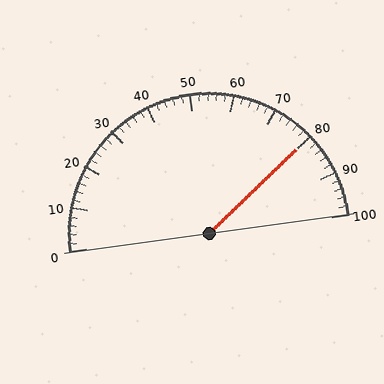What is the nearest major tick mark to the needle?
The nearest major tick mark is 80.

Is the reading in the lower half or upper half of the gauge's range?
The reading is in the upper half of the range (0 to 100).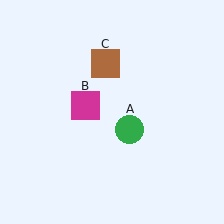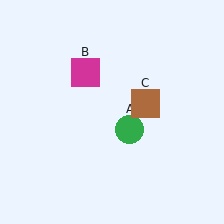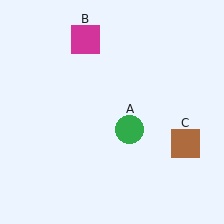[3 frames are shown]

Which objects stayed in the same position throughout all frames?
Green circle (object A) remained stationary.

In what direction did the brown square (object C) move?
The brown square (object C) moved down and to the right.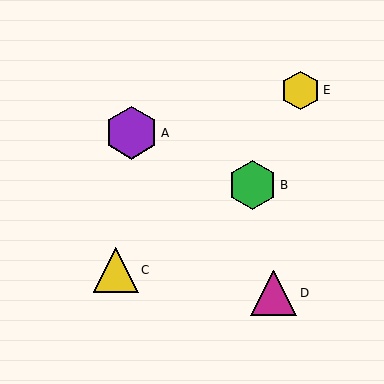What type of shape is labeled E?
Shape E is a yellow hexagon.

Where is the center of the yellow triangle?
The center of the yellow triangle is at (116, 270).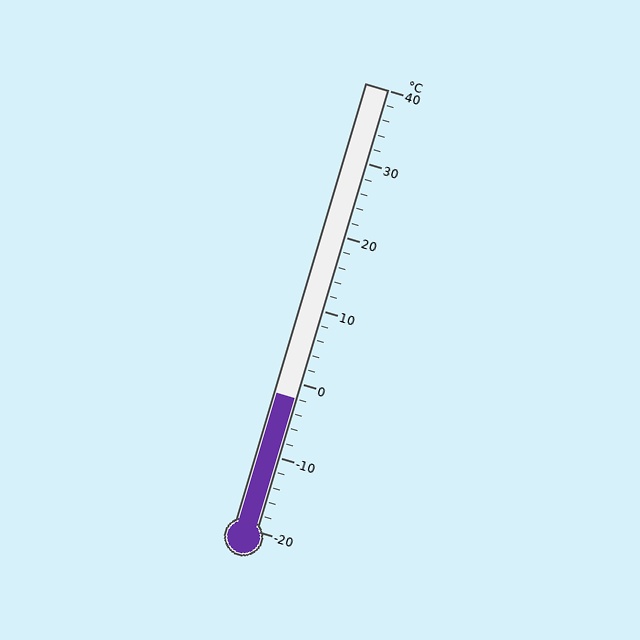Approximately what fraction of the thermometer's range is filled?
The thermometer is filled to approximately 30% of its range.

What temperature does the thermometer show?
The thermometer shows approximately -2°C.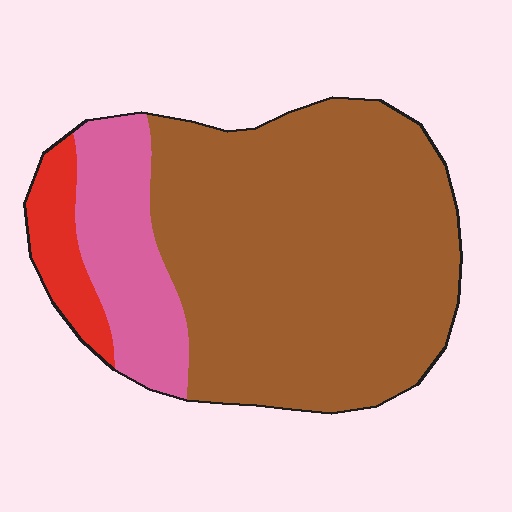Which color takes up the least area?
Red, at roughly 10%.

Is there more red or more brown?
Brown.